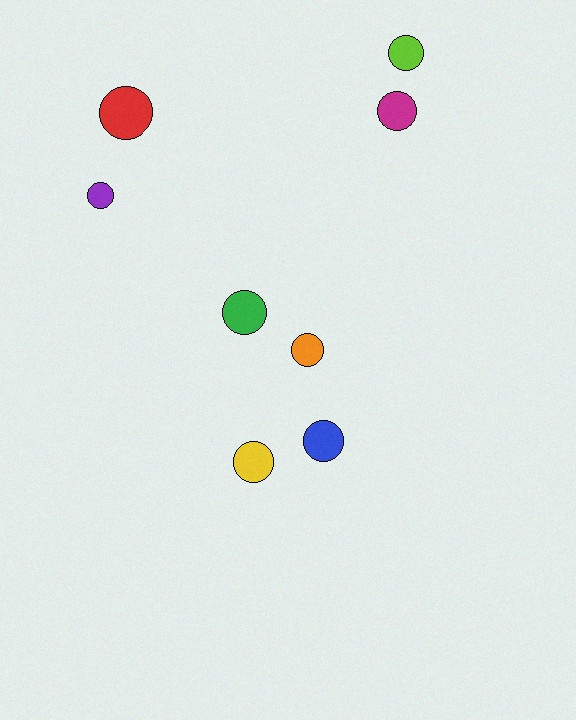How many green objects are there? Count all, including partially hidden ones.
There is 1 green object.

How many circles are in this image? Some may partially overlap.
There are 8 circles.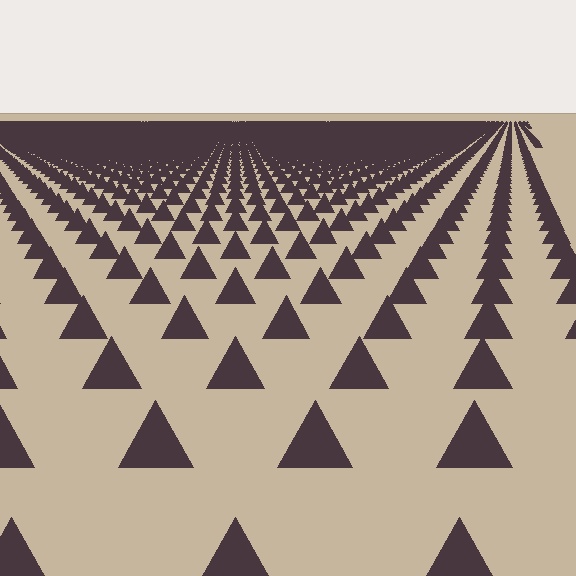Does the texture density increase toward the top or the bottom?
Density increases toward the top.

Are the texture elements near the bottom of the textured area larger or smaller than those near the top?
Larger. Near the bottom, elements are closer to the viewer and appear at a bigger on-screen size.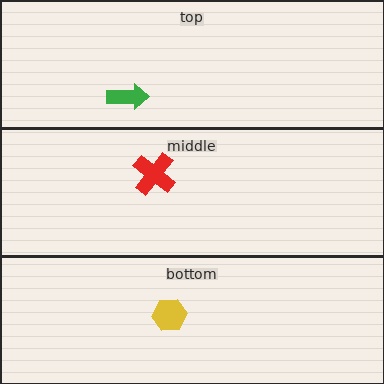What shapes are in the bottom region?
The yellow hexagon.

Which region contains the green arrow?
The top region.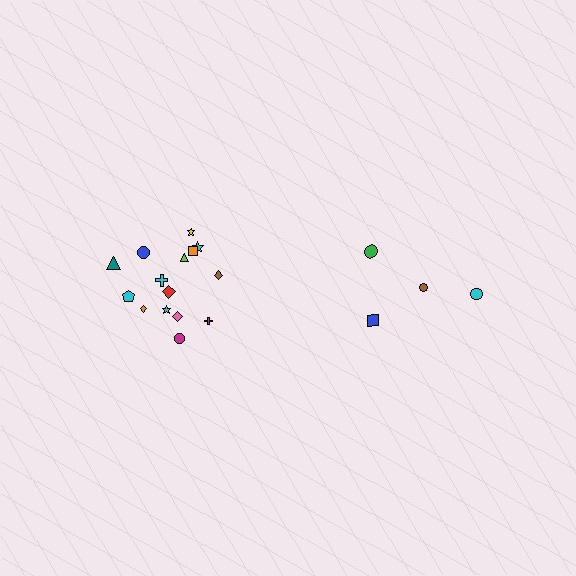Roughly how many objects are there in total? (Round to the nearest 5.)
Roughly 20 objects in total.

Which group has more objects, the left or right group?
The left group.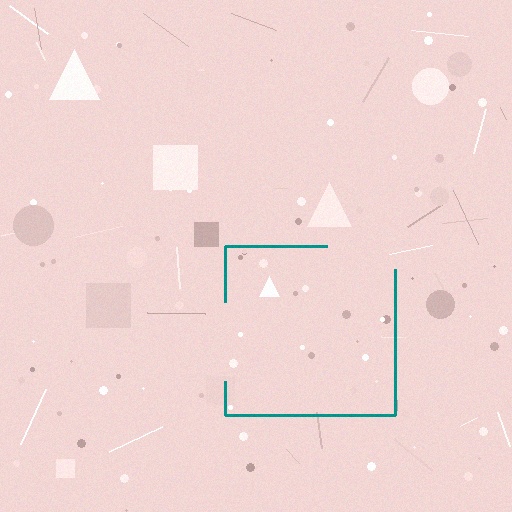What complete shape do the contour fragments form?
The contour fragments form a square.